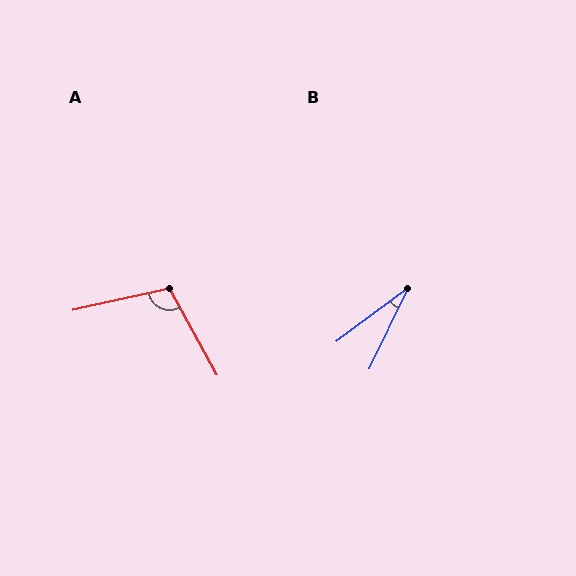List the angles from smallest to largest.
B (28°), A (106°).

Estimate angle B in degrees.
Approximately 28 degrees.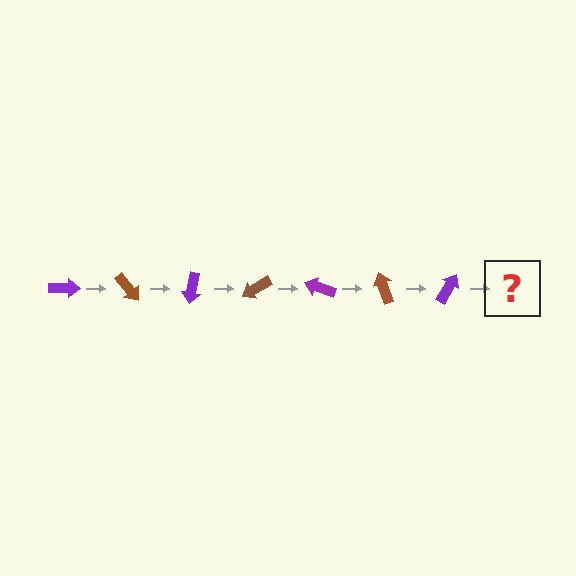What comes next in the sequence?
The next element should be a brown arrow, rotated 350 degrees from the start.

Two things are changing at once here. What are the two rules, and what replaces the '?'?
The two rules are that it rotates 50 degrees each step and the color cycles through purple and brown. The '?' should be a brown arrow, rotated 350 degrees from the start.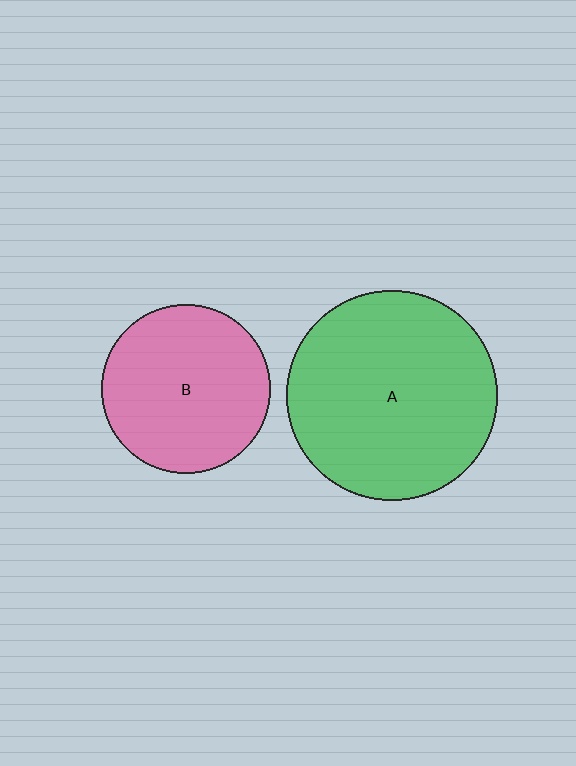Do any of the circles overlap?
No, none of the circles overlap.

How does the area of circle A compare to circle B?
Approximately 1.6 times.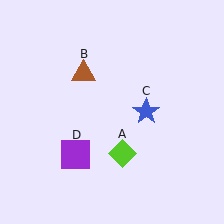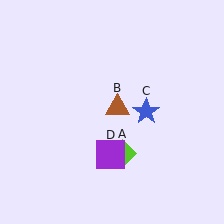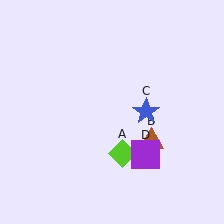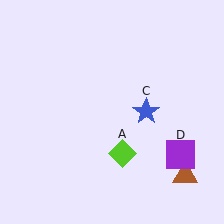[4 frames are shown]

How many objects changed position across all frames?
2 objects changed position: brown triangle (object B), purple square (object D).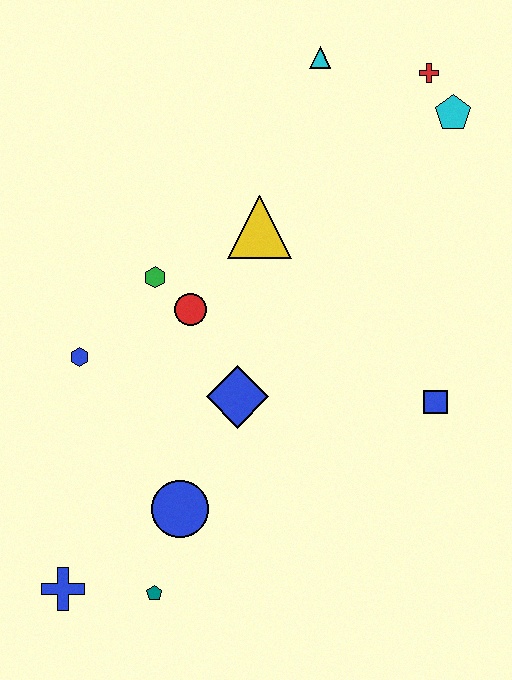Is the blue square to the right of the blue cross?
Yes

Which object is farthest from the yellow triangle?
The blue cross is farthest from the yellow triangle.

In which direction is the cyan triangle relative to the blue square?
The cyan triangle is above the blue square.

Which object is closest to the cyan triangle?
The red cross is closest to the cyan triangle.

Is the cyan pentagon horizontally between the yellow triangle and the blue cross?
No